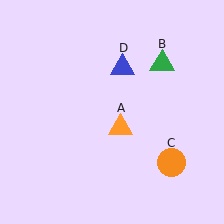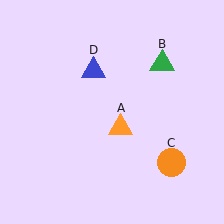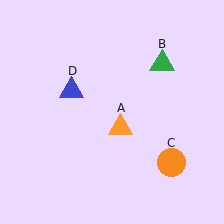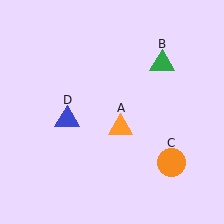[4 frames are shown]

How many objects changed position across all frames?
1 object changed position: blue triangle (object D).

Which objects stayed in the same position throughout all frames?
Orange triangle (object A) and green triangle (object B) and orange circle (object C) remained stationary.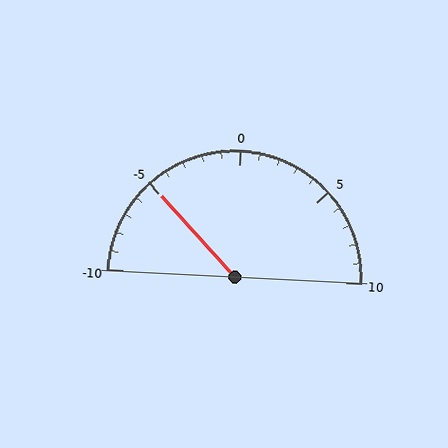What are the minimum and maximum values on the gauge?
The gauge ranges from -10 to 10.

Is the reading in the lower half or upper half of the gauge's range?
The reading is in the lower half of the range (-10 to 10).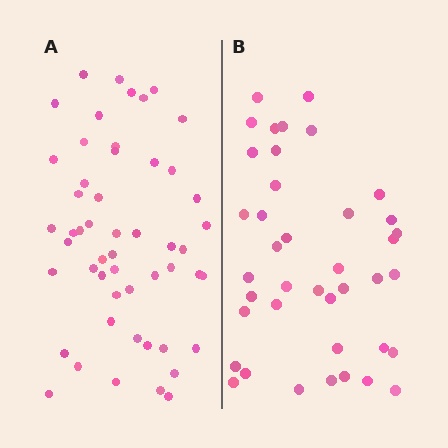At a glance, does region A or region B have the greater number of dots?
Region A (the left region) has more dots.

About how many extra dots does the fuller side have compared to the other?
Region A has roughly 12 or so more dots than region B.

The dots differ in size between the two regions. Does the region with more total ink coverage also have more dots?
No. Region B has more total ink coverage because its dots are larger, but region A actually contains more individual dots. Total area can be misleading — the number of items is what matters here.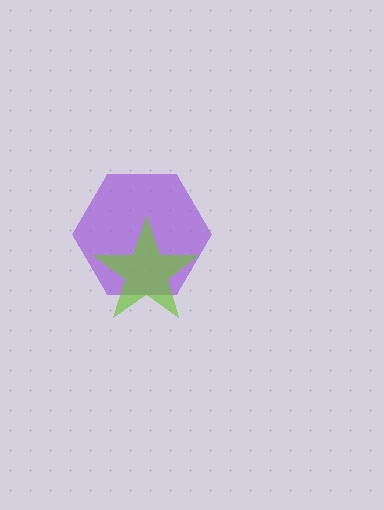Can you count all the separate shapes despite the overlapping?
Yes, there are 2 separate shapes.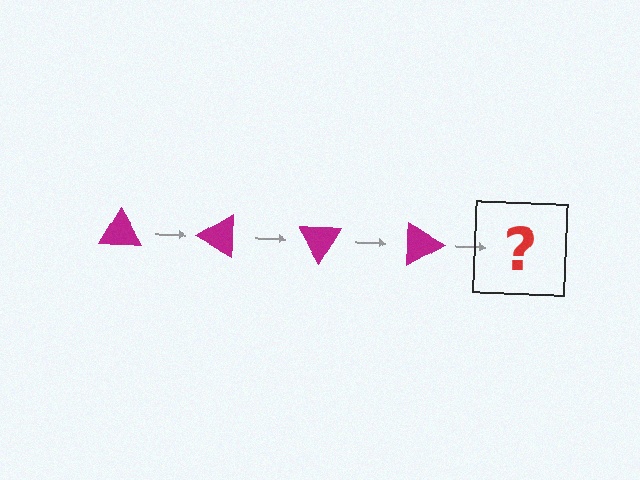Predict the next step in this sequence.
The next step is a magenta triangle rotated 120 degrees.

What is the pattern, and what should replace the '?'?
The pattern is that the triangle rotates 30 degrees each step. The '?' should be a magenta triangle rotated 120 degrees.